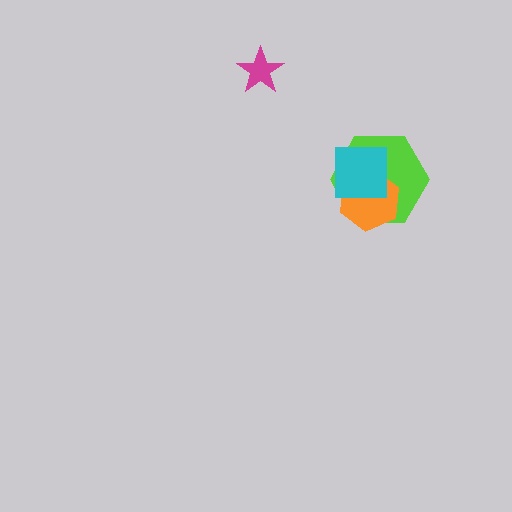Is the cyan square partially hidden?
No, no other shape covers it.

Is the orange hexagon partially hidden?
Yes, it is partially covered by another shape.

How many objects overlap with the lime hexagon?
2 objects overlap with the lime hexagon.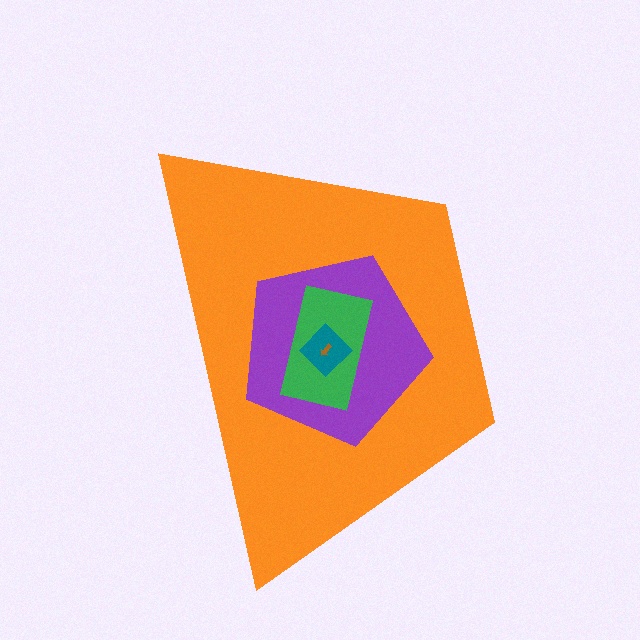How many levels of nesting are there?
5.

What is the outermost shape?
The orange trapezoid.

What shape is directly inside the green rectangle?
The teal diamond.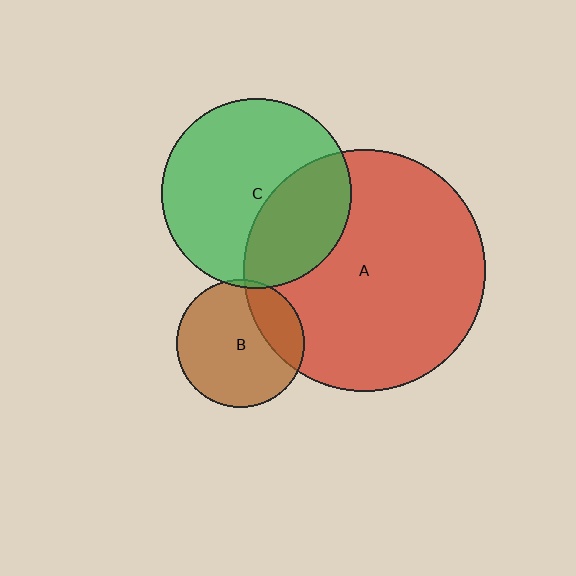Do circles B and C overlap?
Yes.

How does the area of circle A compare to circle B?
Approximately 3.6 times.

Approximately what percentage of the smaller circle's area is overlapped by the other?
Approximately 5%.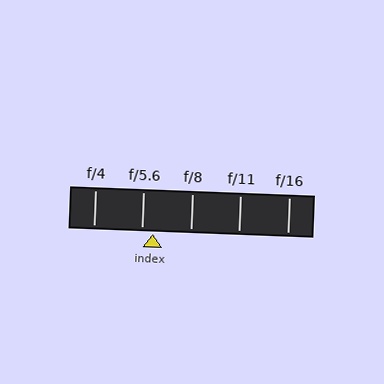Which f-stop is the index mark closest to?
The index mark is closest to f/5.6.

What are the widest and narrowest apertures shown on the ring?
The widest aperture shown is f/4 and the narrowest is f/16.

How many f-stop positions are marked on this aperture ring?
There are 5 f-stop positions marked.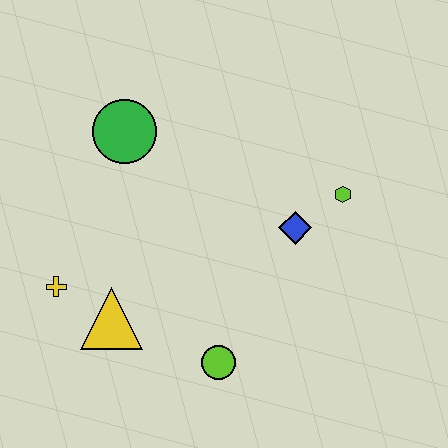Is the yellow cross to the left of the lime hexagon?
Yes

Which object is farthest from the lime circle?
The green circle is farthest from the lime circle.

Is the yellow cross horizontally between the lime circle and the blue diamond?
No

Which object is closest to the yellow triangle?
The yellow cross is closest to the yellow triangle.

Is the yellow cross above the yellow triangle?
Yes